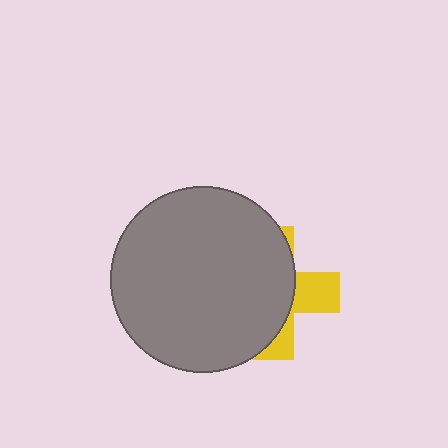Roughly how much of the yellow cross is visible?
A small part of it is visible (roughly 32%).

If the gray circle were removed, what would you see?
You would see the complete yellow cross.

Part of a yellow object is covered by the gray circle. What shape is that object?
It is a cross.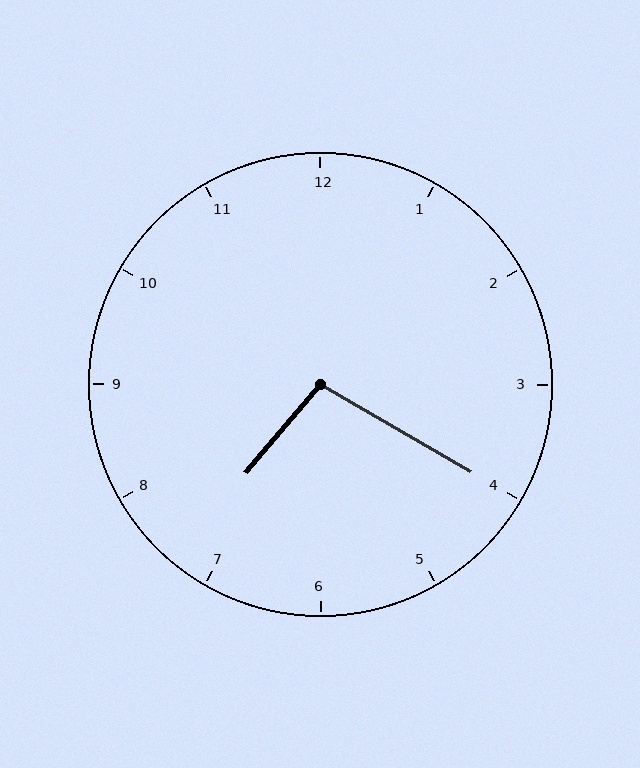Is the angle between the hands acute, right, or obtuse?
It is obtuse.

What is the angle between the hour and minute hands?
Approximately 100 degrees.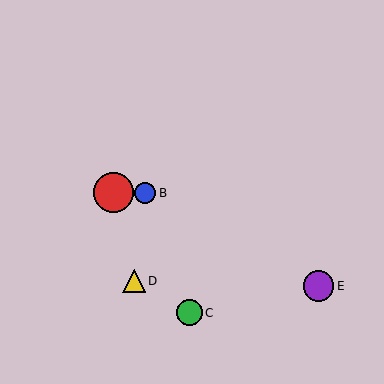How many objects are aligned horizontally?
2 objects (A, B) are aligned horizontally.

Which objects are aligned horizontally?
Objects A, B are aligned horizontally.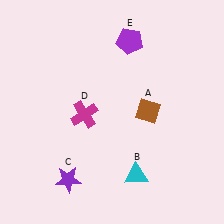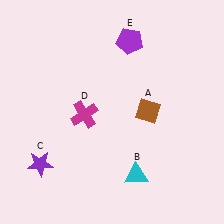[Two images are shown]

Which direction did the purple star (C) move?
The purple star (C) moved left.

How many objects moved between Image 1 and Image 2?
1 object moved between the two images.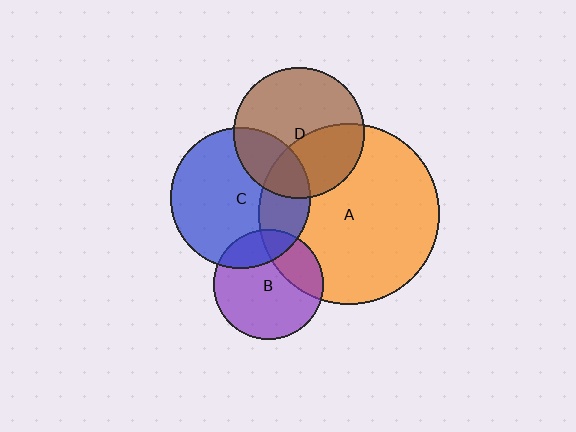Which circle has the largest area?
Circle A (orange).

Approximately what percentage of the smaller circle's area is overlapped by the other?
Approximately 20%.